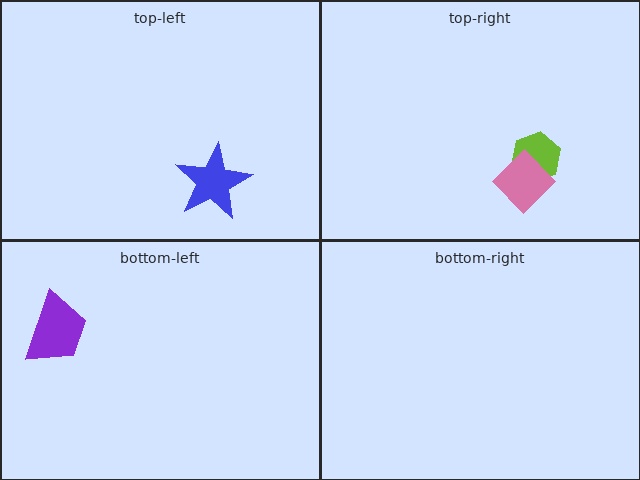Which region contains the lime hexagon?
The top-right region.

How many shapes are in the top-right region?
2.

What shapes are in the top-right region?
The lime hexagon, the pink diamond.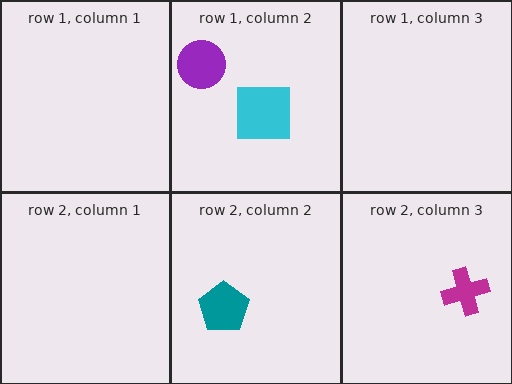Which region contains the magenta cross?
The row 2, column 3 region.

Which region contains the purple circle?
The row 1, column 2 region.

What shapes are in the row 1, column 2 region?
The cyan square, the purple circle.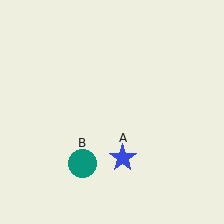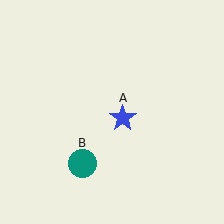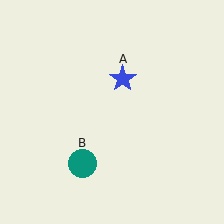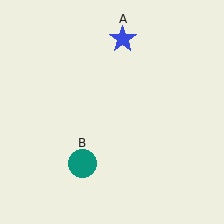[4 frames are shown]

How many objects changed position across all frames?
1 object changed position: blue star (object A).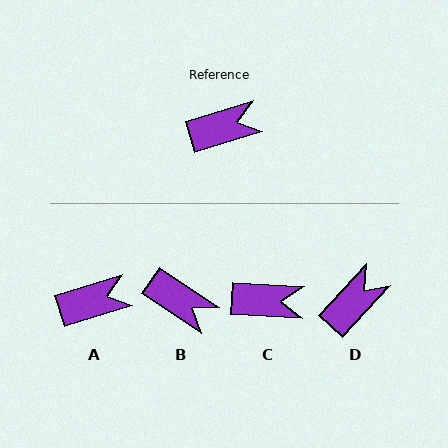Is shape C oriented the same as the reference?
No, it is off by about 21 degrees.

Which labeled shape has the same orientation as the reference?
A.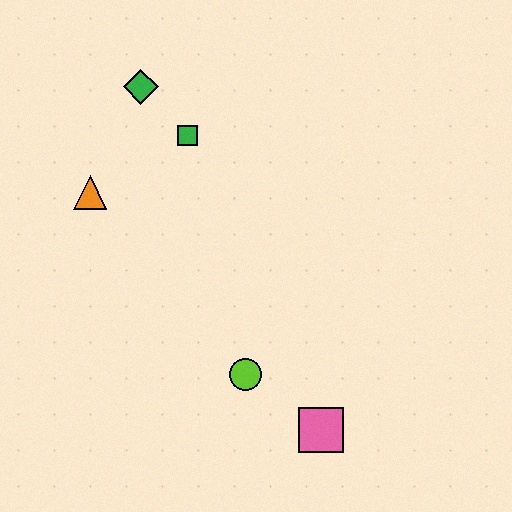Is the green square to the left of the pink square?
Yes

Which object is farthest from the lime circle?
The green diamond is farthest from the lime circle.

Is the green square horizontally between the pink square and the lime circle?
No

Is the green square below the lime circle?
No